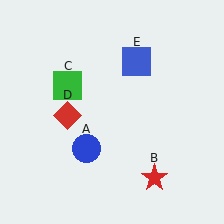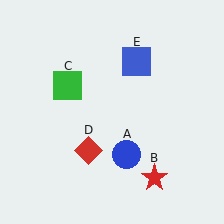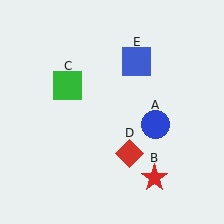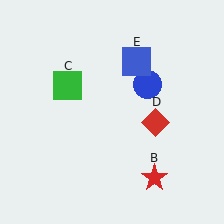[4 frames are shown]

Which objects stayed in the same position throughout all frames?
Red star (object B) and green square (object C) and blue square (object E) remained stationary.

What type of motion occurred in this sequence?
The blue circle (object A), red diamond (object D) rotated counterclockwise around the center of the scene.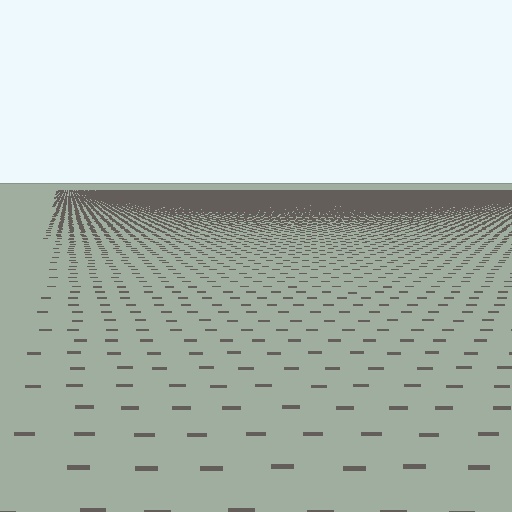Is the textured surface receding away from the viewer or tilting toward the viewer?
The surface is receding away from the viewer. Texture elements get smaller and denser toward the top.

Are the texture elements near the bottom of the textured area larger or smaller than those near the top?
Larger. Near the bottom, elements are closer to the viewer and appear at a bigger on-screen size.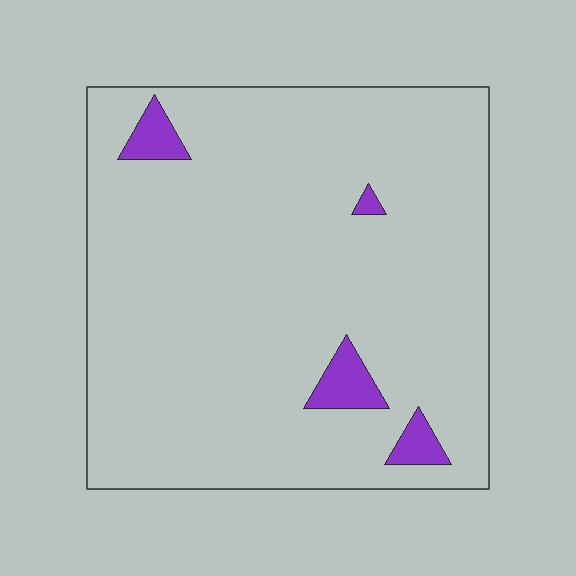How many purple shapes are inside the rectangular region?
4.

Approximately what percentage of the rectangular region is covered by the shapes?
Approximately 5%.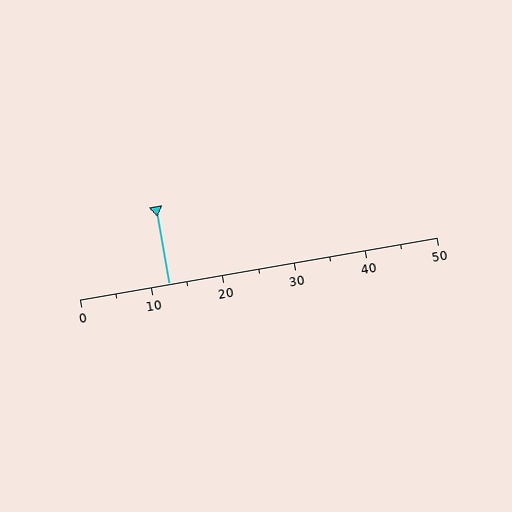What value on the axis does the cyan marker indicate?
The marker indicates approximately 12.5.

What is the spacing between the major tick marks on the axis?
The major ticks are spaced 10 apart.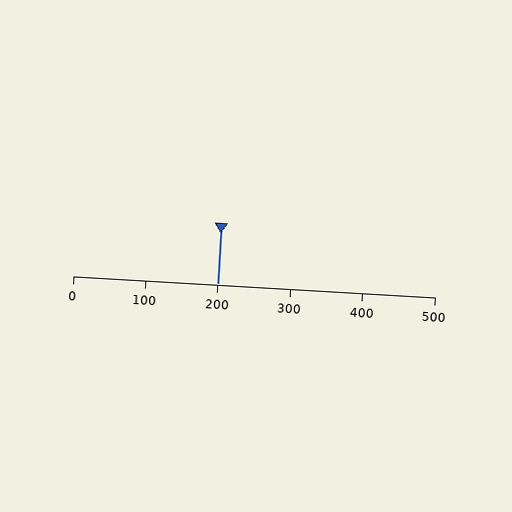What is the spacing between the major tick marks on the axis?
The major ticks are spaced 100 apart.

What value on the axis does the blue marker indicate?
The marker indicates approximately 200.